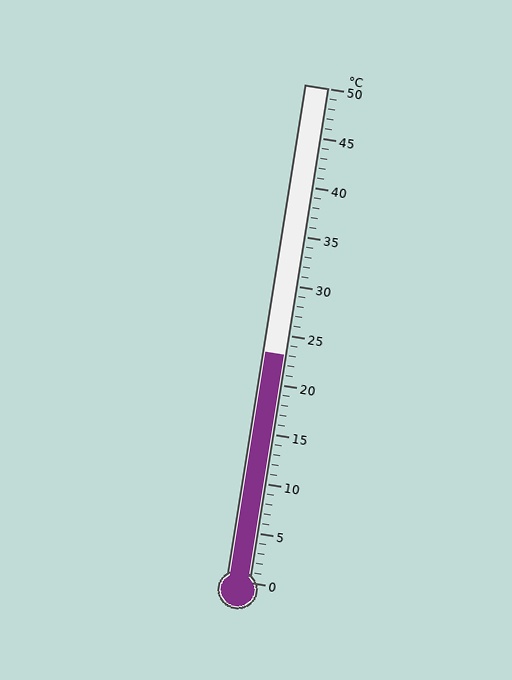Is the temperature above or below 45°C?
The temperature is below 45°C.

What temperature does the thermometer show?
The thermometer shows approximately 23°C.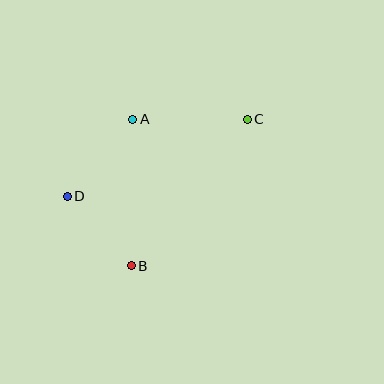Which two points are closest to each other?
Points B and D are closest to each other.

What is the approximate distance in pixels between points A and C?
The distance between A and C is approximately 114 pixels.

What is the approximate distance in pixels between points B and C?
The distance between B and C is approximately 187 pixels.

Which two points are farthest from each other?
Points C and D are farthest from each other.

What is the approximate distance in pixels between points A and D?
The distance between A and D is approximately 101 pixels.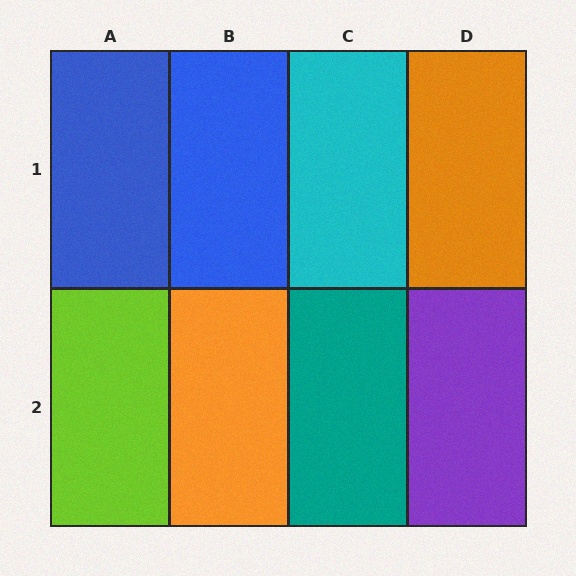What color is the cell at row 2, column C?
Teal.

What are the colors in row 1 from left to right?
Blue, blue, cyan, orange.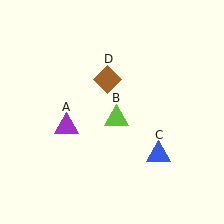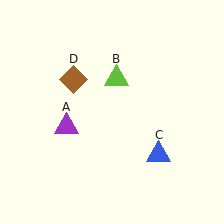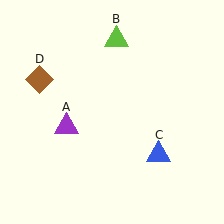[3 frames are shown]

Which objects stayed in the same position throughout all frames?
Purple triangle (object A) and blue triangle (object C) remained stationary.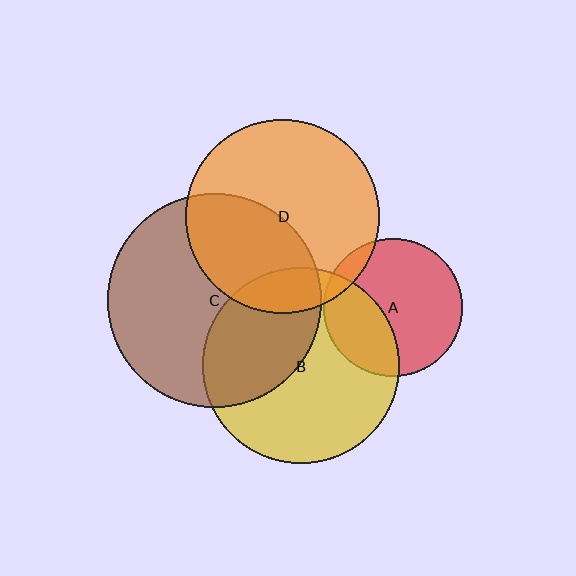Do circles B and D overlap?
Yes.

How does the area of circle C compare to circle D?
Approximately 1.2 times.